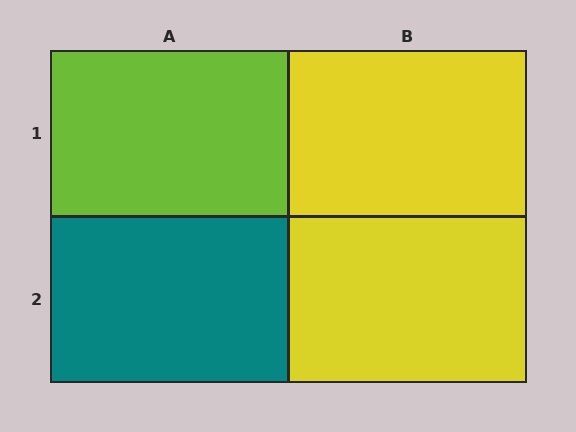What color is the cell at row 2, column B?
Yellow.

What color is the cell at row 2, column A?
Teal.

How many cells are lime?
1 cell is lime.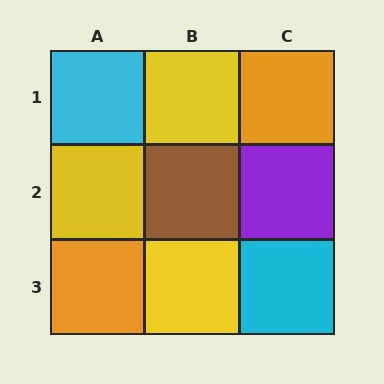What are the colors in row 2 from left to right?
Yellow, brown, purple.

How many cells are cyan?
2 cells are cyan.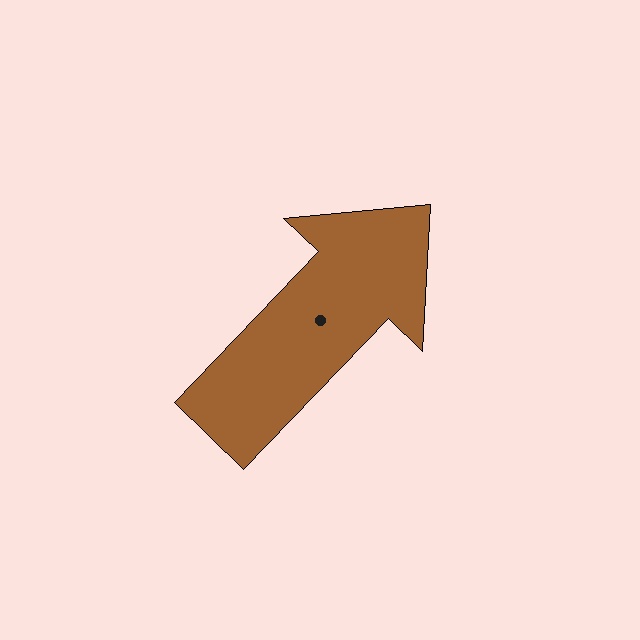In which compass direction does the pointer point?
Northeast.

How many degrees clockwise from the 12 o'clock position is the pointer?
Approximately 44 degrees.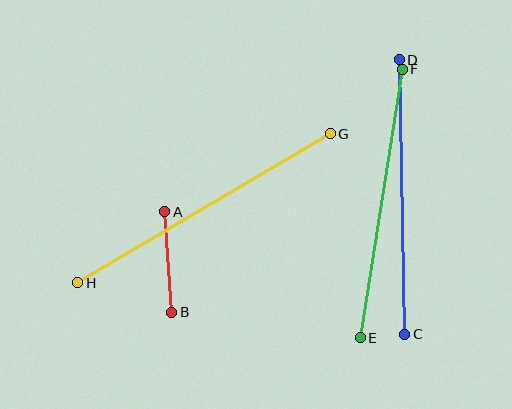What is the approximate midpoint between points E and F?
The midpoint is at approximately (381, 204) pixels.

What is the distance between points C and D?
The distance is approximately 274 pixels.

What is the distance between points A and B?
The distance is approximately 101 pixels.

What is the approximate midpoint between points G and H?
The midpoint is at approximately (204, 208) pixels.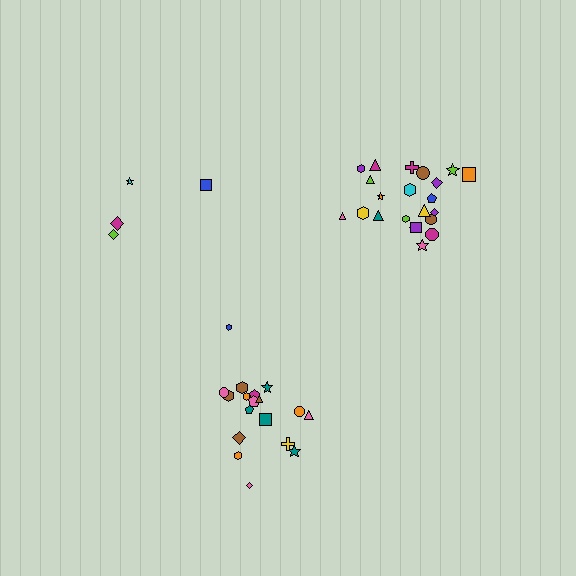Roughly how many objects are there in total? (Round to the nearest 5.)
Roughly 45 objects in total.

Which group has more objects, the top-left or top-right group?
The top-right group.